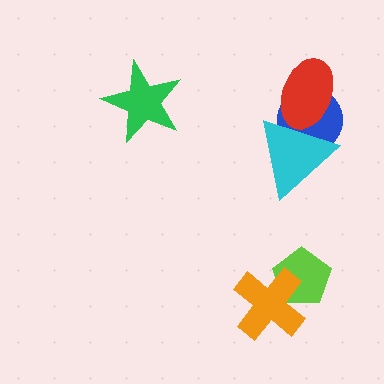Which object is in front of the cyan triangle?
The red ellipse is in front of the cyan triangle.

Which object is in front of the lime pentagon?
The orange cross is in front of the lime pentagon.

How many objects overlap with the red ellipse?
2 objects overlap with the red ellipse.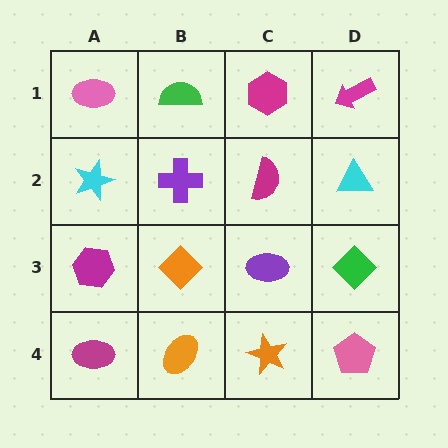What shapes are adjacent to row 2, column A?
A pink ellipse (row 1, column A), a magenta hexagon (row 3, column A), a purple cross (row 2, column B).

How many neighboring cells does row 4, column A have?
2.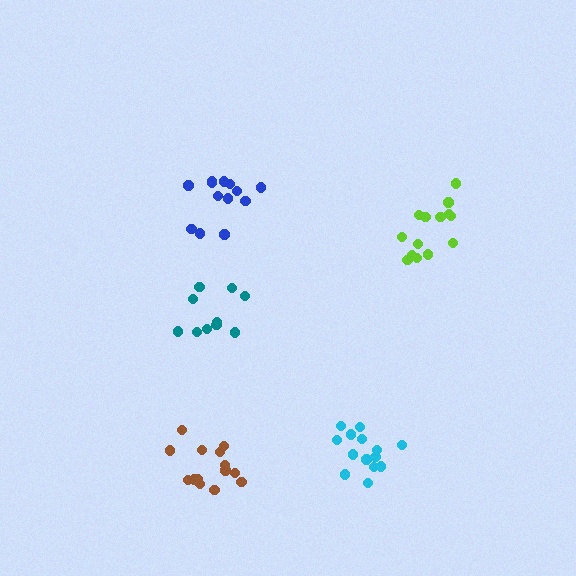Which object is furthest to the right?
The lime cluster is rightmost.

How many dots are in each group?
Group 1: 13 dots, Group 2: 10 dots, Group 3: 14 dots, Group 4: 14 dots, Group 5: 14 dots (65 total).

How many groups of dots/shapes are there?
There are 5 groups.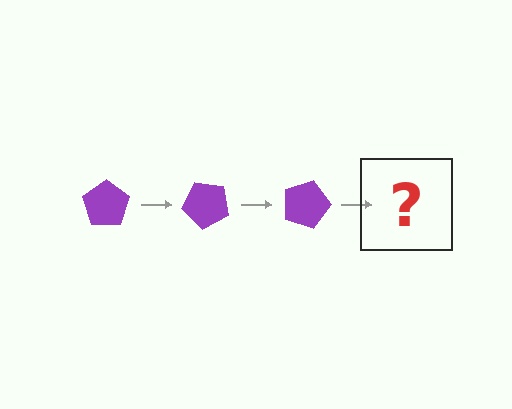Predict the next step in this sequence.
The next step is a purple pentagon rotated 135 degrees.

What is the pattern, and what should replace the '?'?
The pattern is that the pentagon rotates 45 degrees each step. The '?' should be a purple pentagon rotated 135 degrees.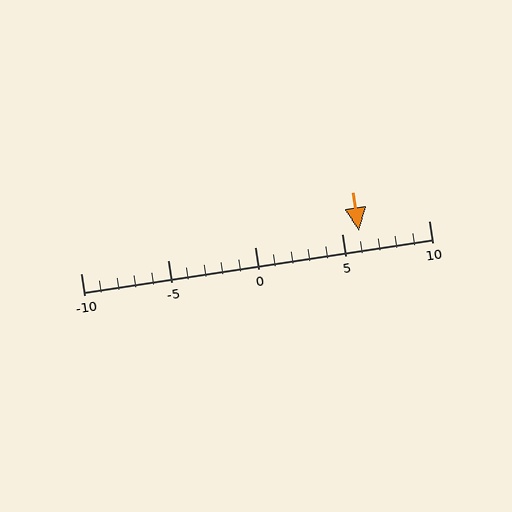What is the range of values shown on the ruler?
The ruler shows values from -10 to 10.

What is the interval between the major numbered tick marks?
The major tick marks are spaced 5 units apart.